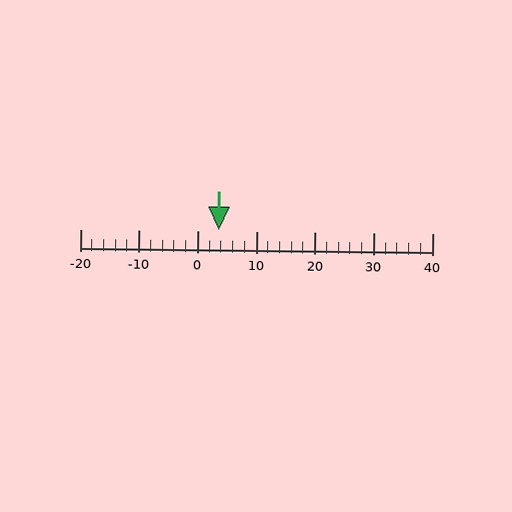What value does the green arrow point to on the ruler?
The green arrow points to approximately 4.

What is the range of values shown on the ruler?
The ruler shows values from -20 to 40.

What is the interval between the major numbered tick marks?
The major tick marks are spaced 10 units apart.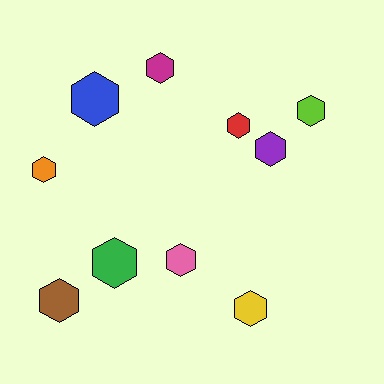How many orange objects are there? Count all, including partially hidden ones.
There is 1 orange object.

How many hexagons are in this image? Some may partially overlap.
There are 10 hexagons.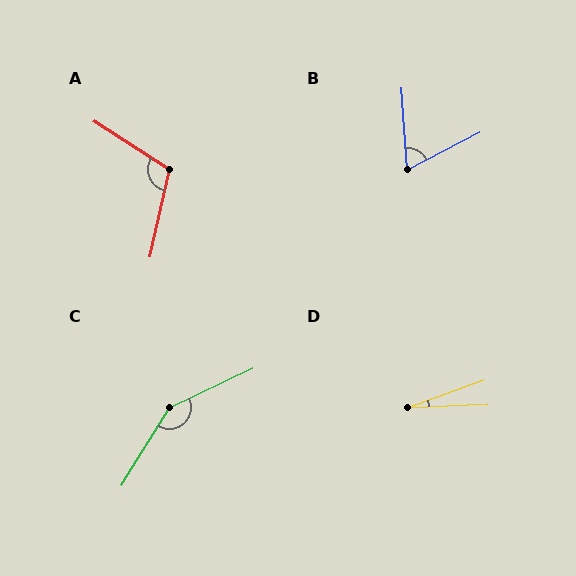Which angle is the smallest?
D, at approximately 17 degrees.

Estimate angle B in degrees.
Approximately 67 degrees.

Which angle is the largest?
C, at approximately 147 degrees.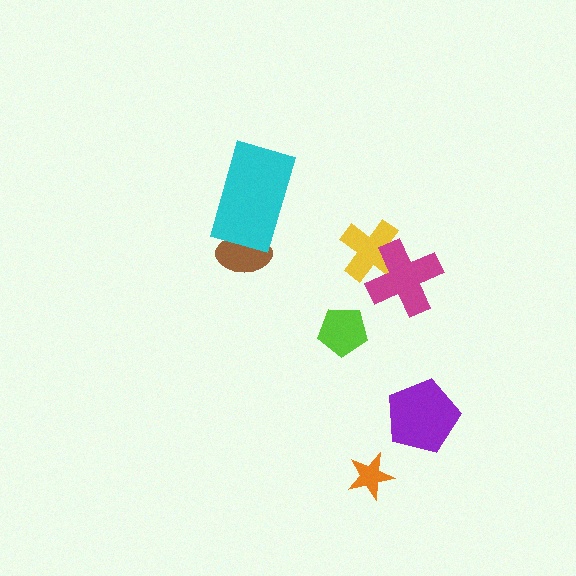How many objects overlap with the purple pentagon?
0 objects overlap with the purple pentagon.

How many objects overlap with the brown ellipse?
1 object overlaps with the brown ellipse.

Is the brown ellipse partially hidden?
Yes, it is partially covered by another shape.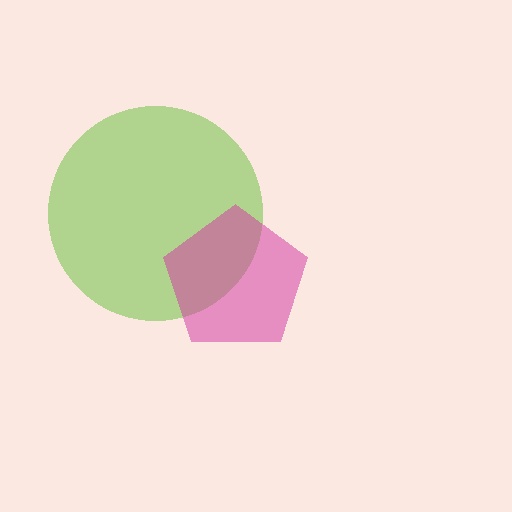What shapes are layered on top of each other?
The layered shapes are: a lime circle, a magenta pentagon.